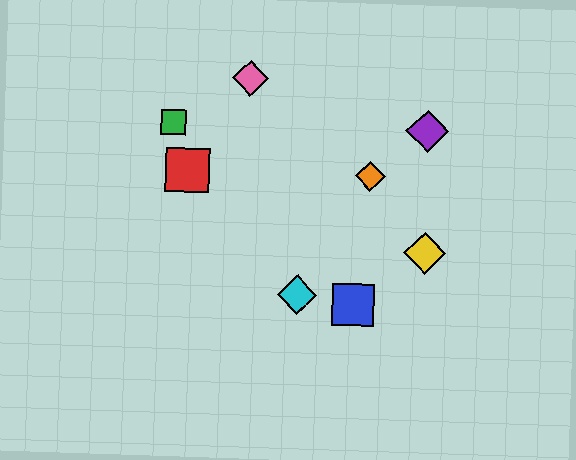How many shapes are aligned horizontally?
2 shapes (the red square, the orange diamond) are aligned horizontally.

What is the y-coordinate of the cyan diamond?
The cyan diamond is at y≈295.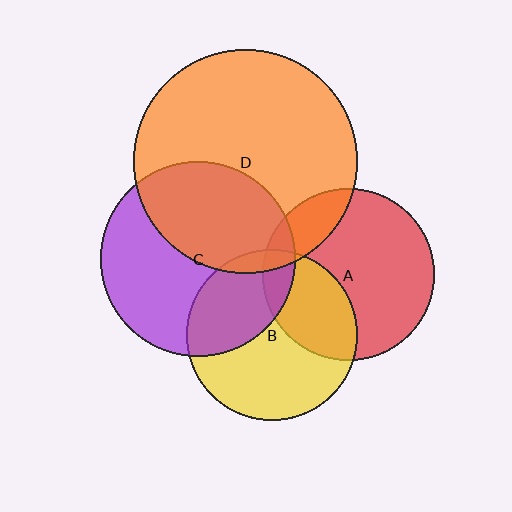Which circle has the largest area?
Circle D (orange).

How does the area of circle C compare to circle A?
Approximately 1.3 times.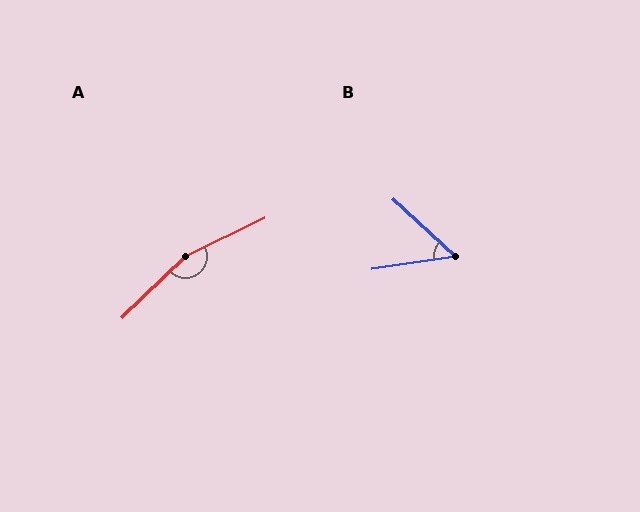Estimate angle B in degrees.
Approximately 51 degrees.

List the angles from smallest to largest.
B (51°), A (162°).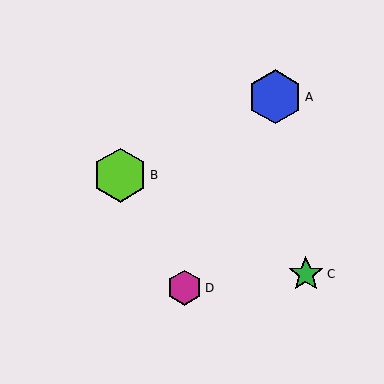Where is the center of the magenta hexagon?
The center of the magenta hexagon is at (184, 288).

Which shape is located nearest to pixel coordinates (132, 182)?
The lime hexagon (labeled B) at (120, 175) is nearest to that location.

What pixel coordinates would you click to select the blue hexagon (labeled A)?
Click at (275, 97) to select the blue hexagon A.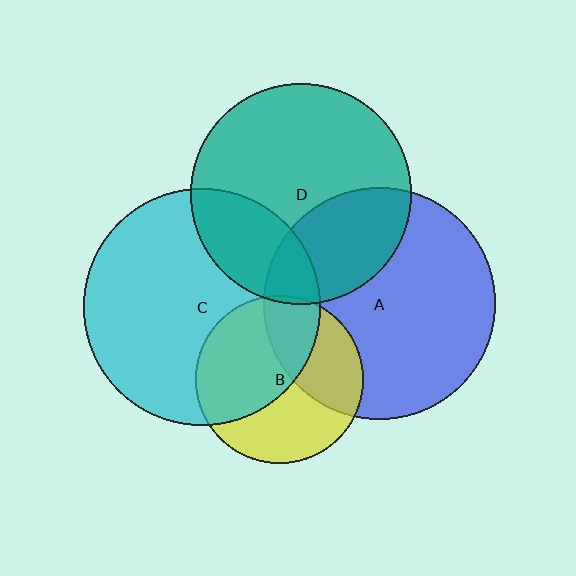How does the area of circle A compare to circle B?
Approximately 1.9 times.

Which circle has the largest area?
Circle C (cyan).